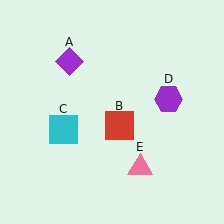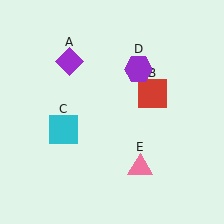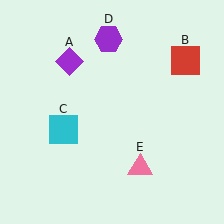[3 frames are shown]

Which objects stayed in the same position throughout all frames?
Purple diamond (object A) and cyan square (object C) and pink triangle (object E) remained stationary.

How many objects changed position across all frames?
2 objects changed position: red square (object B), purple hexagon (object D).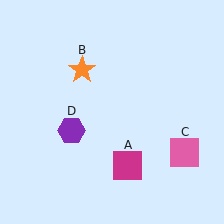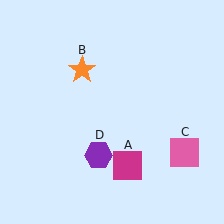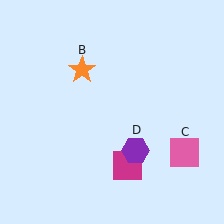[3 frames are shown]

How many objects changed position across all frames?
1 object changed position: purple hexagon (object D).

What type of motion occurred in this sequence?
The purple hexagon (object D) rotated counterclockwise around the center of the scene.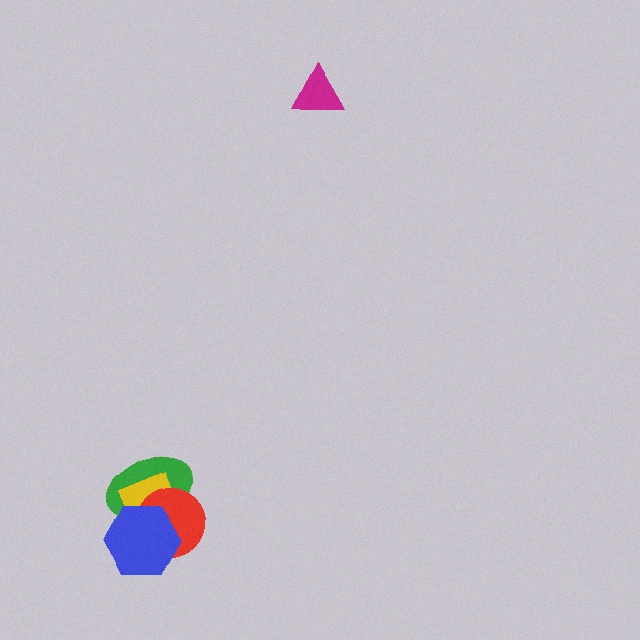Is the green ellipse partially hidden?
Yes, it is partially covered by another shape.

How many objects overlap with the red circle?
3 objects overlap with the red circle.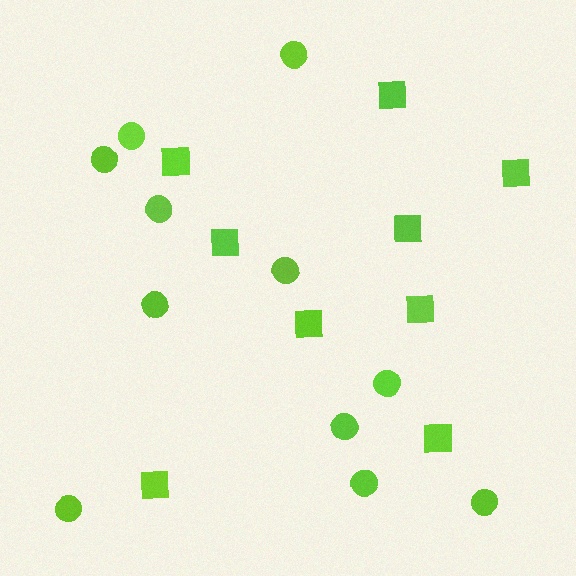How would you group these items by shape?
There are 2 groups: one group of circles (11) and one group of squares (9).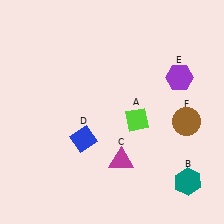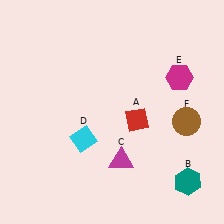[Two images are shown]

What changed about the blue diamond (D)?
In Image 1, D is blue. In Image 2, it changed to cyan.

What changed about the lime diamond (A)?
In Image 1, A is lime. In Image 2, it changed to red.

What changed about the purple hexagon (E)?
In Image 1, E is purple. In Image 2, it changed to magenta.